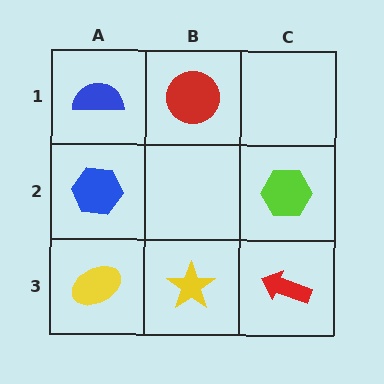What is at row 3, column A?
A yellow ellipse.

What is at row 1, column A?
A blue semicircle.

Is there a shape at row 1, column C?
No, that cell is empty.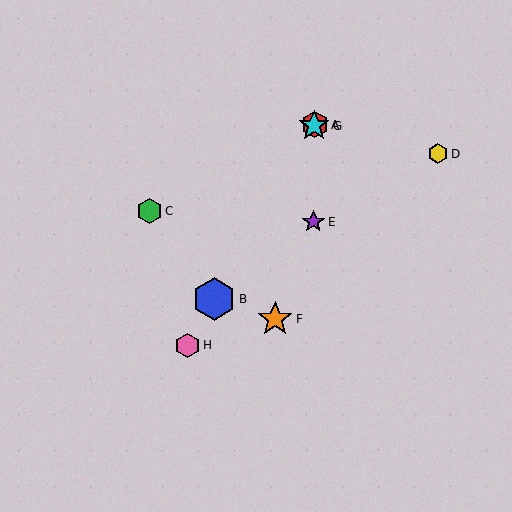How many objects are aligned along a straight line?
4 objects (A, B, G, H) are aligned along a straight line.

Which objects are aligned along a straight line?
Objects A, B, G, H are aligned along a straight line.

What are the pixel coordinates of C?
Object C is at (150, 211).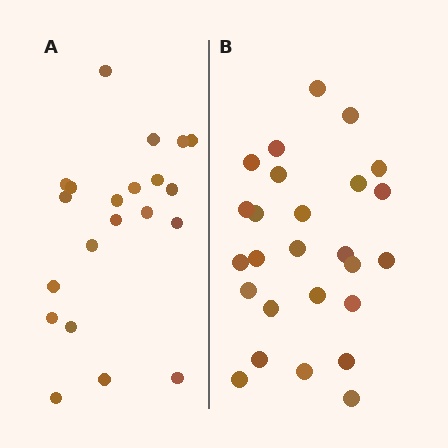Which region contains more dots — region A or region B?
Region B (the right region) has more dots.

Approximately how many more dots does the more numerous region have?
Region B has about 5 more dots than region A.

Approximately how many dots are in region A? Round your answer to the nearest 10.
About 20 dots. (The exact count is 21, which rounds to 20.)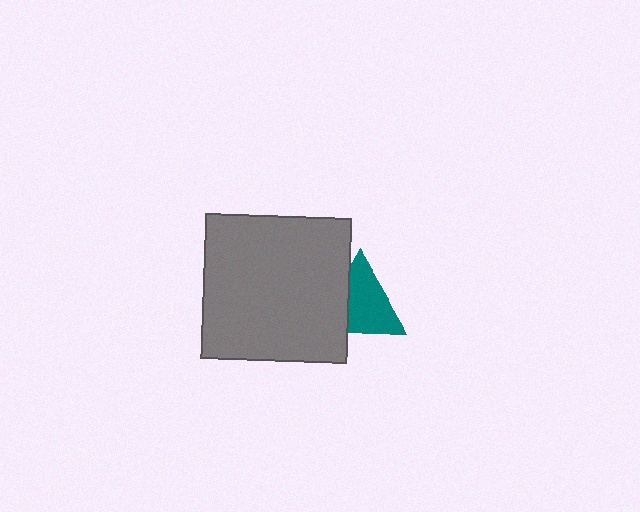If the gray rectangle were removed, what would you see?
You would see the complete teal triangle.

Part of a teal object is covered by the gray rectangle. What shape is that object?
It is a triangle.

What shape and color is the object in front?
The object in front is a gray rectangle.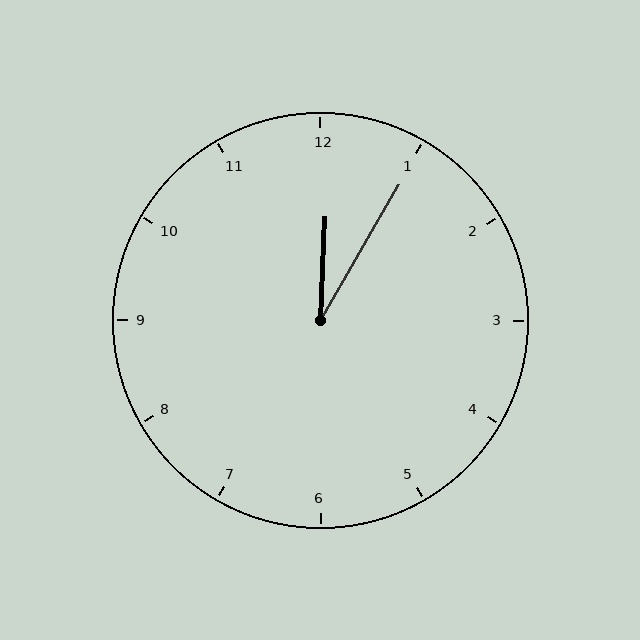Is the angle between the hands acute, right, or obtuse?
It is acute.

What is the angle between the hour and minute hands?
Approximately 28 degrees.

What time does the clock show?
12:05.